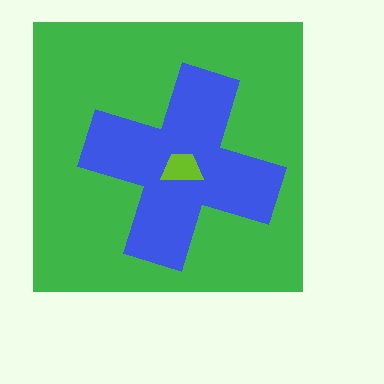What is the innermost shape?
The lime trapezoid.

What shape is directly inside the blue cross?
The lime trapezoid.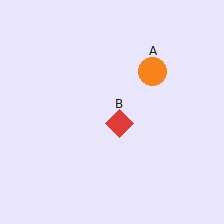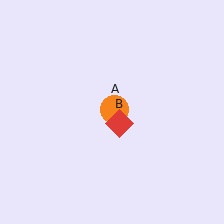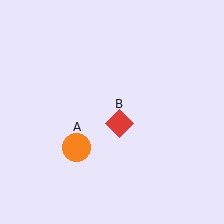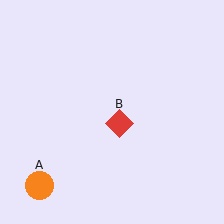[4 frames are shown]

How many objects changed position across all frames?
1 object changed position: orange circle (object A).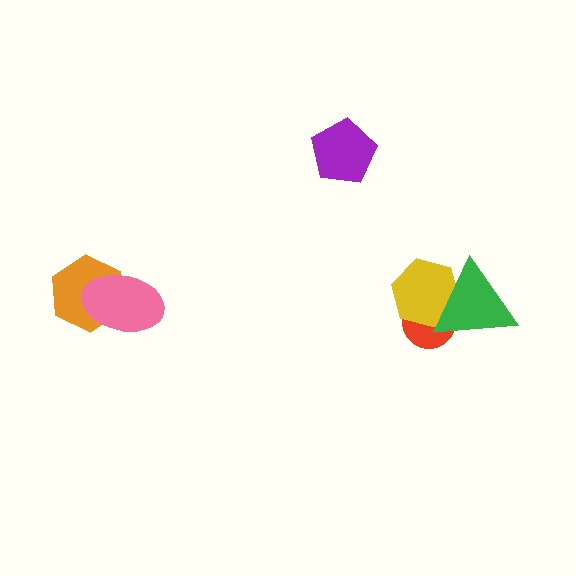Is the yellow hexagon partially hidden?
Yes, it is partially covered by another shape.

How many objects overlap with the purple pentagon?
0 objects overlap with the purple pentagon.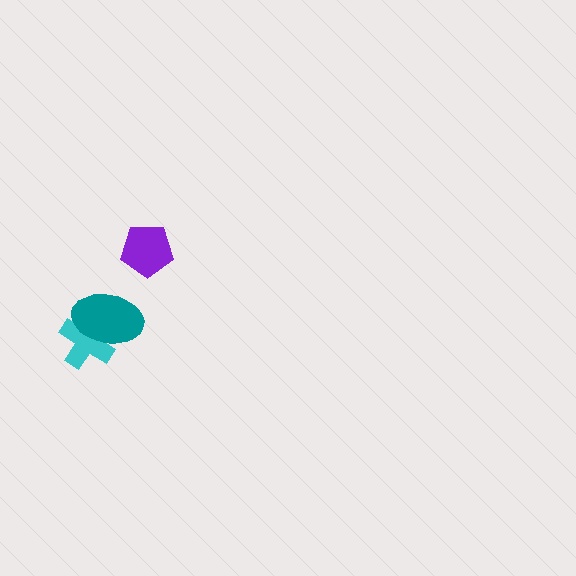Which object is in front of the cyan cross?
The teal ellipse is in front of the cyan cross.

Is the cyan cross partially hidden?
Yes, it is partially covered by another shape.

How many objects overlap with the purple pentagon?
0 objects overlap with the purple pentagon.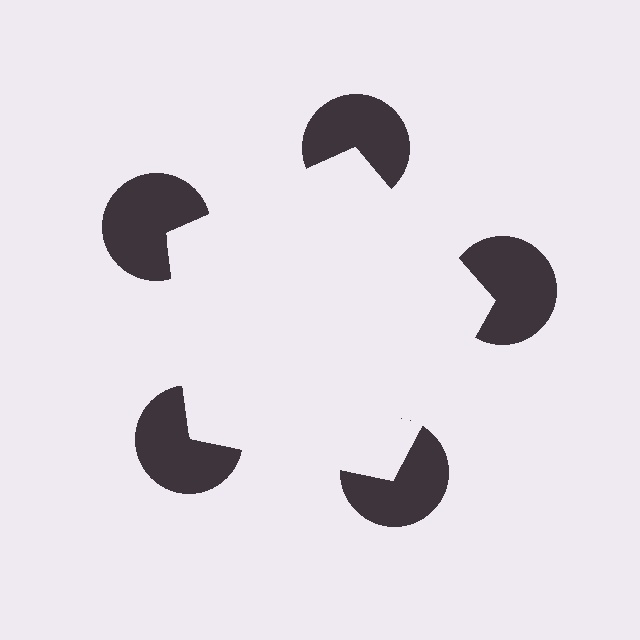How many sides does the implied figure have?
5 sides.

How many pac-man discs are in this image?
There are 5 — one at each vertex of the illusory pentagon.